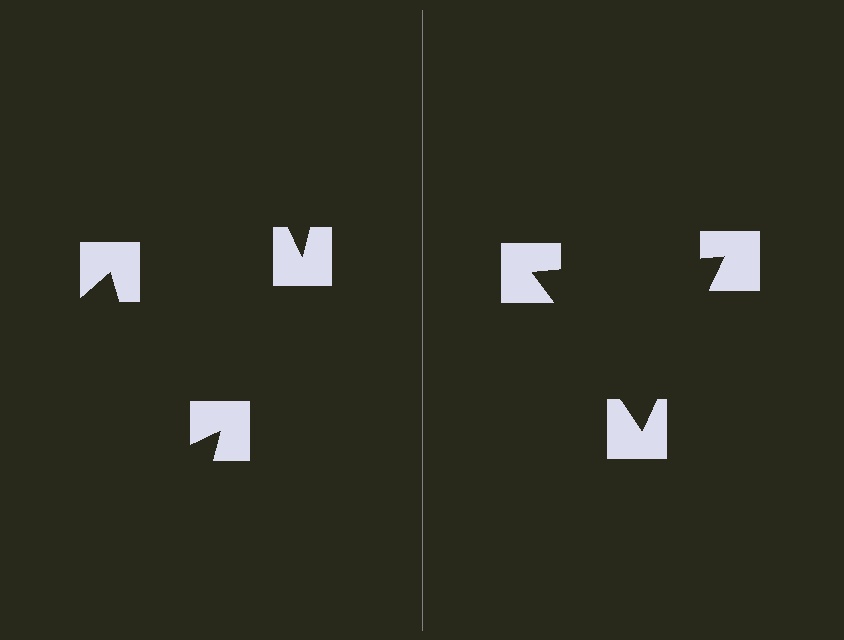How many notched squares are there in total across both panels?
6 — 3 on each side.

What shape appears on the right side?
An illusory triangle.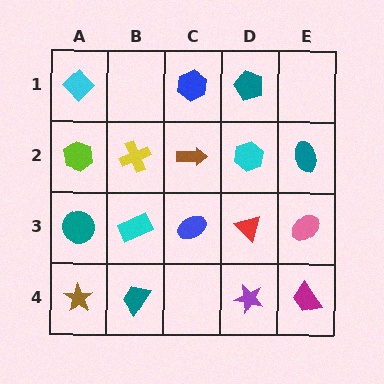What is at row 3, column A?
A teal circle.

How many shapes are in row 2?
5 shapes.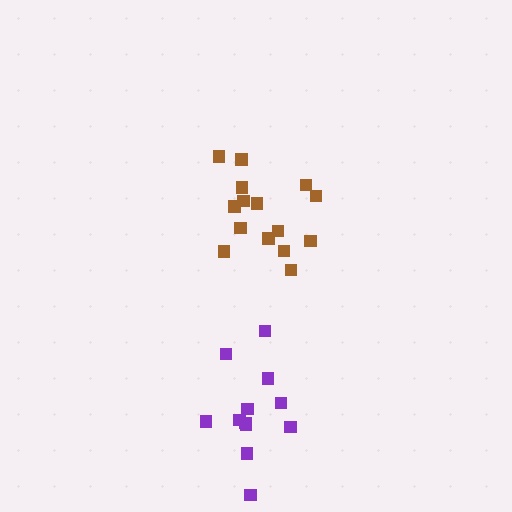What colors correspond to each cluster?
The clusters are colored: purple, brown.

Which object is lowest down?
The purple cluster is bottommost.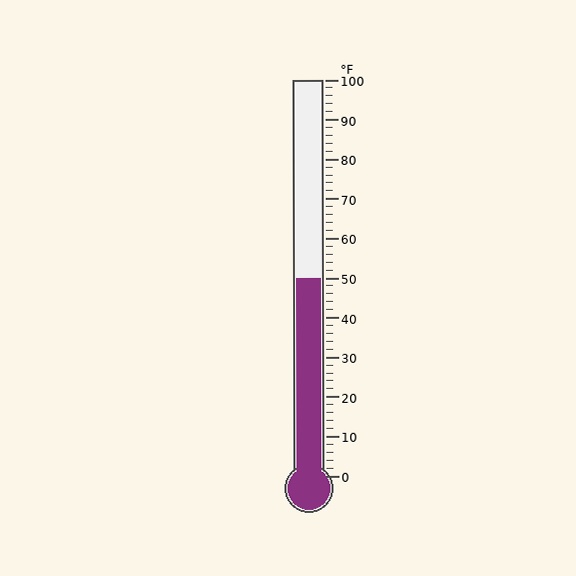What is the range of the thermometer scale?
The thermometer scale ranges from 0°F to 100°F.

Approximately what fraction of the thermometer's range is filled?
The thermometer is filled to approximately 50% of its range.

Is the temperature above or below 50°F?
The temperature is at 50°F.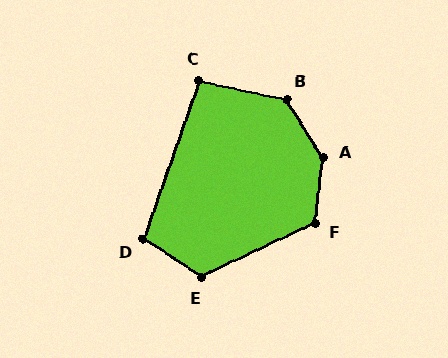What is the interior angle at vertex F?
Approximately 122 degrees (obtuse).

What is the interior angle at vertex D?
Approximately 104 degrees (obtuse).